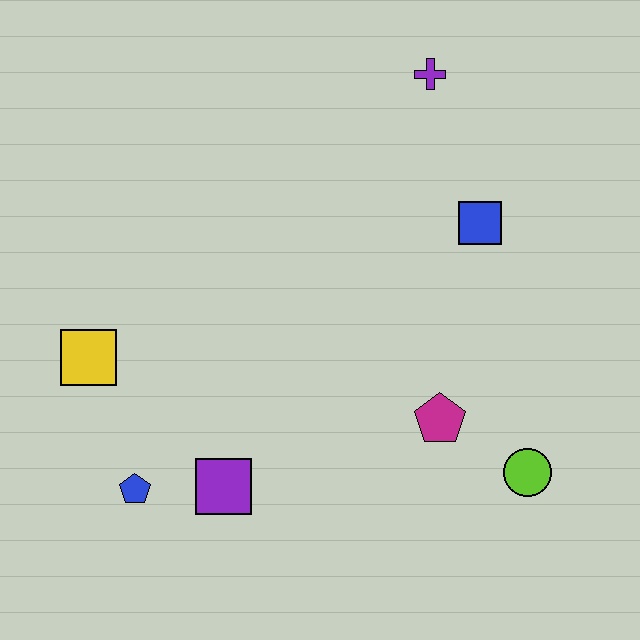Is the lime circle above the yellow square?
No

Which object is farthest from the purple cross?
The blue pentagon is farthest from the purple cross.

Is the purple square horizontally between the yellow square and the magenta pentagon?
Yes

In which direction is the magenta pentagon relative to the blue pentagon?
The magenta pentagon is to the right of the blue pentagon.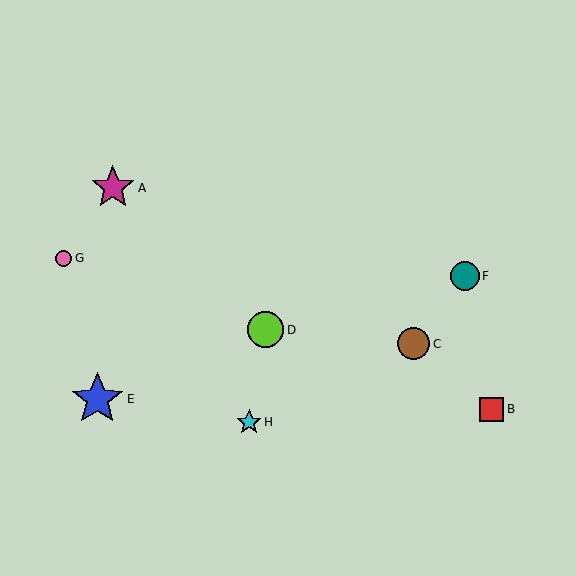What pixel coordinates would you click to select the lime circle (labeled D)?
Click at (266, 330) to select the lime circle D.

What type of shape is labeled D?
Shape D is a lime circle.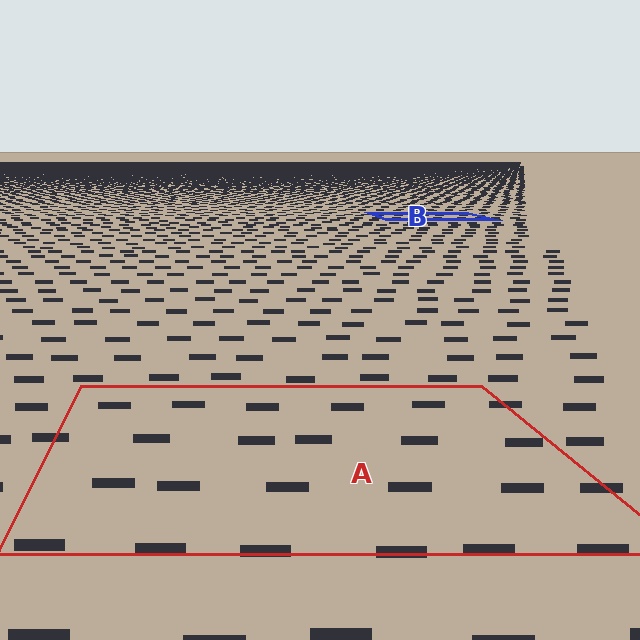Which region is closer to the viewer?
Region A is closer. The texture elements there are larger and more spread out.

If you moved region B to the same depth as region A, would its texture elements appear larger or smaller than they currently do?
They would appear larger. At a closer depth, the same texture elements are projected at a bigger on-screen size.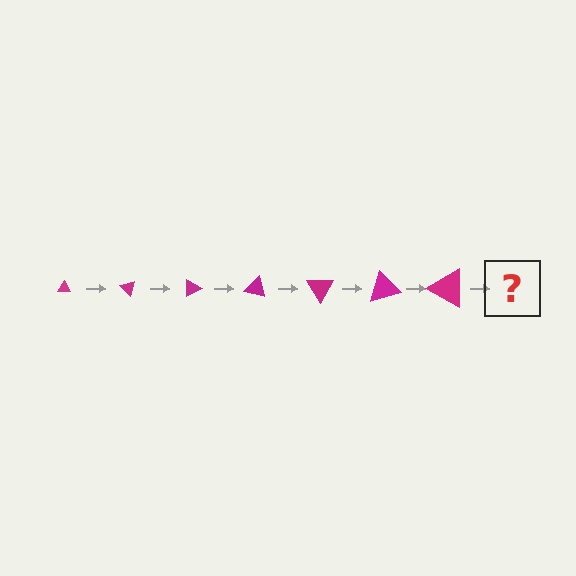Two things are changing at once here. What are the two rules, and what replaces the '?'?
The two rules are that the triangle grows larger each step and it rotates 45 degrees each step. The '?' should be a triangle, larger than the previous one and rotated 315 degrees from the start.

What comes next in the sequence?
The next element should be a triangle, larger than the previous one and rotated 315 degrees from the start.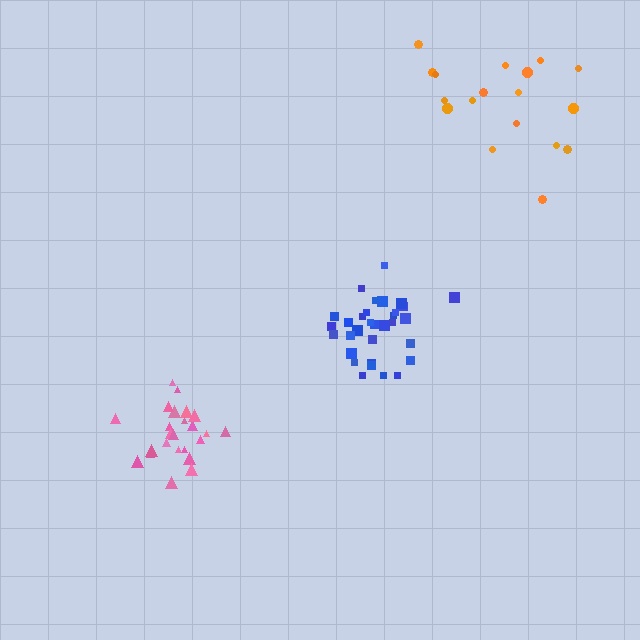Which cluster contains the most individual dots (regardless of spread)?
Blue (32).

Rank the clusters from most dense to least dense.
pink, blue, orange.